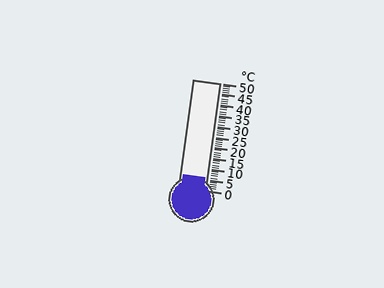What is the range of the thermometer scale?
The thermometer scale ranges from 0°C to 50°C.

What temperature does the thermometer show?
The thermometer shows approximately 6°C.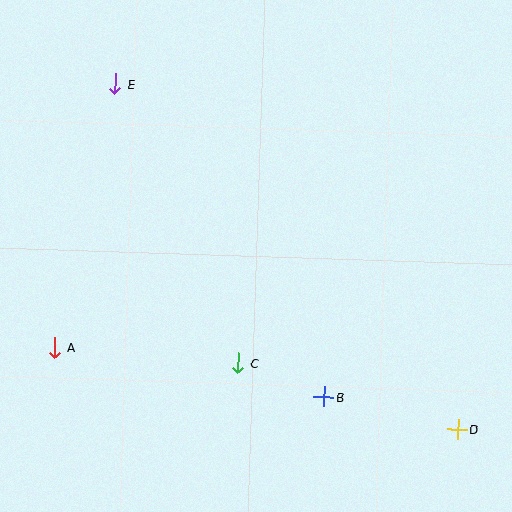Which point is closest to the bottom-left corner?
Point A is closest to the bottom-left corner.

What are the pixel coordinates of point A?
Point A is at (54, 348).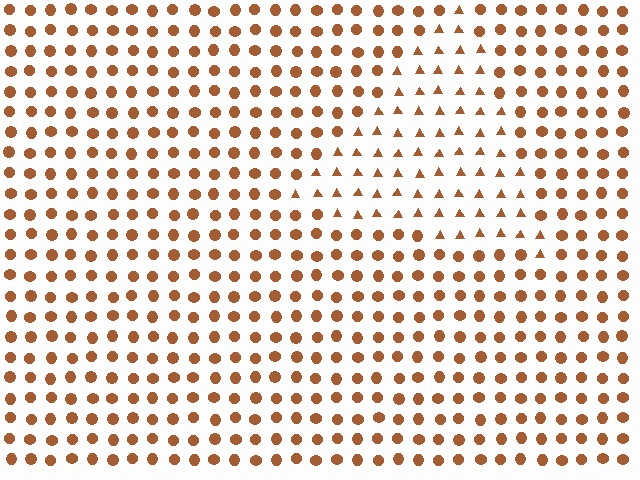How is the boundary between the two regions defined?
The boundary is defined by a change in element shape: triangles inside vs. circles outside. All elements share the same color and spacing.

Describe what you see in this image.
The image is filled with small brown elements arranged in a uniform grid. A triangle-shaped region contains triangles, while the surrounding area contains circles. The boundary is defined purely by the change in element shape.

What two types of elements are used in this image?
The image uses triangles inside the triangle region and circles outside it.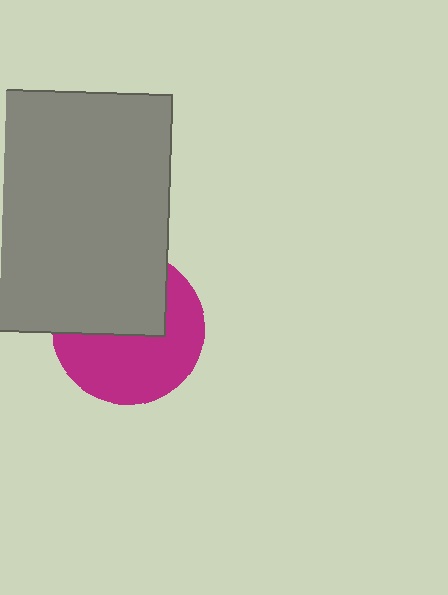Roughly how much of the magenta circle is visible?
About half of it is visible (roughly 55%).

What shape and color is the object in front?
The object in front is a gray rectangle.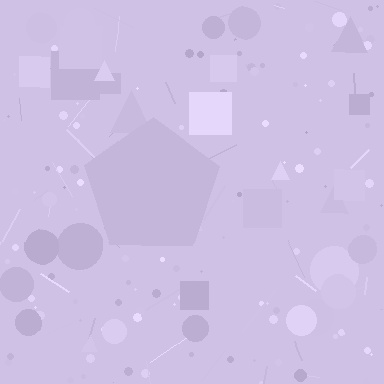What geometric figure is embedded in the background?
A pentagon is embedded in the background.